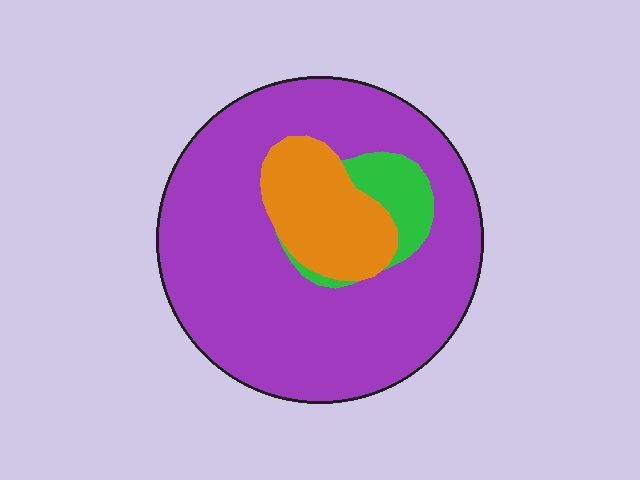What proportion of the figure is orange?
Orange covers around 15% of the figure.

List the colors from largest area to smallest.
From largest to smallest: purple, orange, green.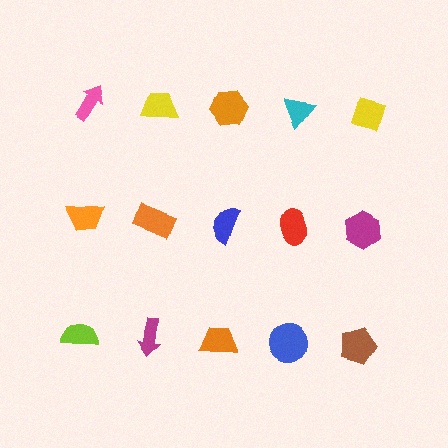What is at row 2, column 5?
A magenta hexagon.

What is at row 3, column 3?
An orange trapezoid.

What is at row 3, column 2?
A magenta arrow.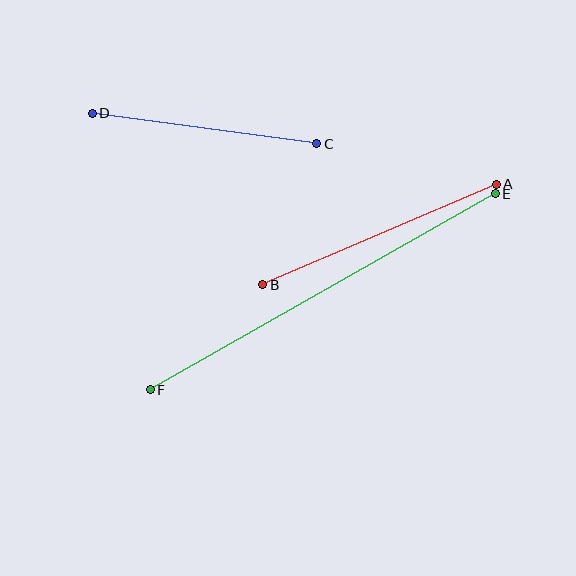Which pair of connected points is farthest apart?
Points E and F are farthest apart.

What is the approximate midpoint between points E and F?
The midpoint is at approximately (323, 292) pixels.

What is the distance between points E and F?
The distance is approximately 397 pixels.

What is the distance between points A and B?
The distance is approximately 254 pixels.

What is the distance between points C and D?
The distance is approximately 226 pixels.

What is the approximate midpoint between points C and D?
The midpoint is at approximately (204, 129) pixels.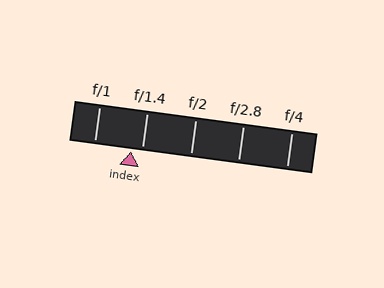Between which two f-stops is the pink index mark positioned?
The index mark is between f/1 and f/1.4.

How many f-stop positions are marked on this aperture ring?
There are 5 f-stop positions marked.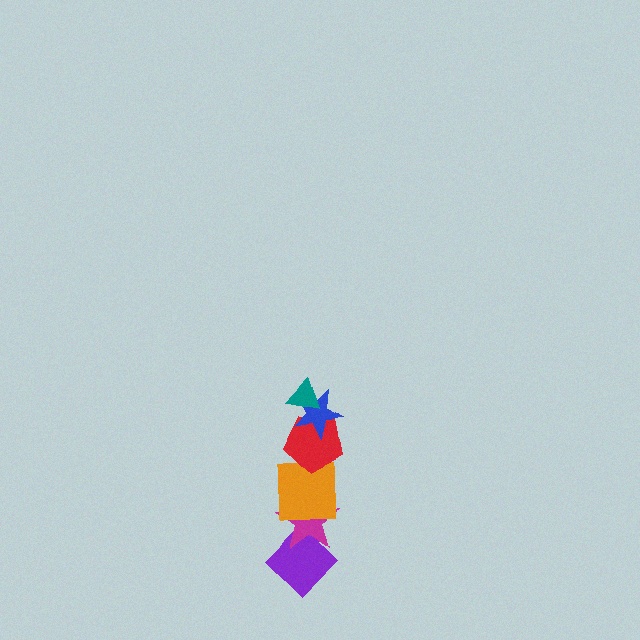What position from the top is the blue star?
The blue star is 2nd from the top.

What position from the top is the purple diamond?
The purple diamond is 6th from the top.